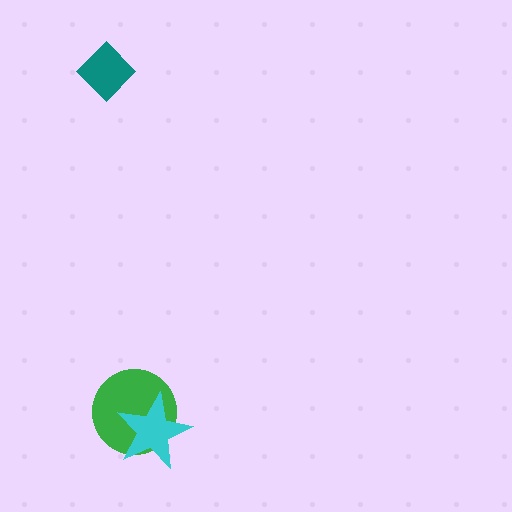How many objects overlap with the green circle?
1 object overlaps with the green circle.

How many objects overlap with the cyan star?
1 object overlaps with the cyan star.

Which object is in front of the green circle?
The cyan star is in front of the green circle.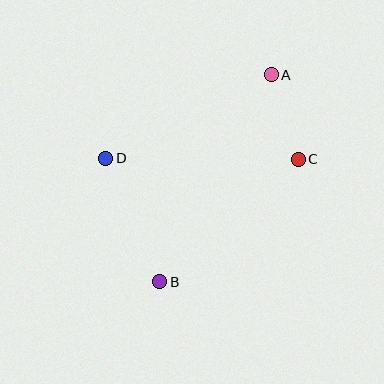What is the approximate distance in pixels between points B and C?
The distance between B and C is approximately 185 pixels.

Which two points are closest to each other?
Points A and C are closest to each other.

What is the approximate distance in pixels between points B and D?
The distance between B and D is approximately 135 pixels.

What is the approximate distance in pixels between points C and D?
The distance between C and D is approximately 192 pixels.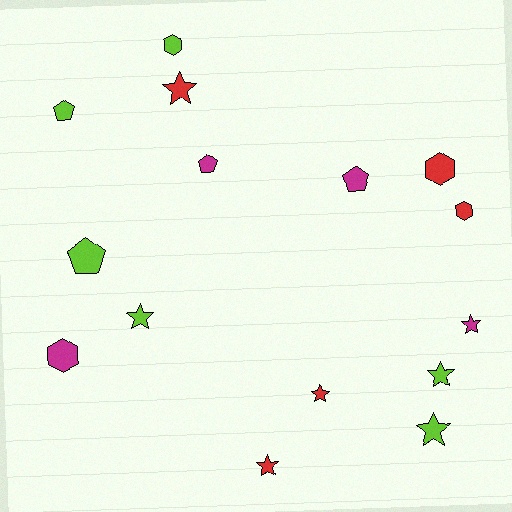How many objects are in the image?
There are 15 objects.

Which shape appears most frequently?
Star, with 7 objects.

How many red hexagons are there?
There are 2 red hexagons.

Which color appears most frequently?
Lime, with 6 objects.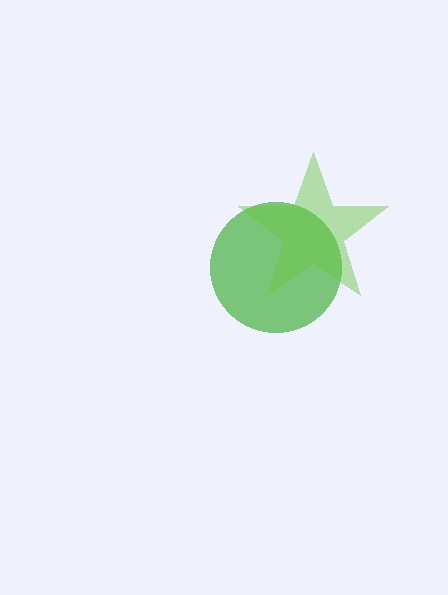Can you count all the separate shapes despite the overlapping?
Yes, there are 2 separate shapes.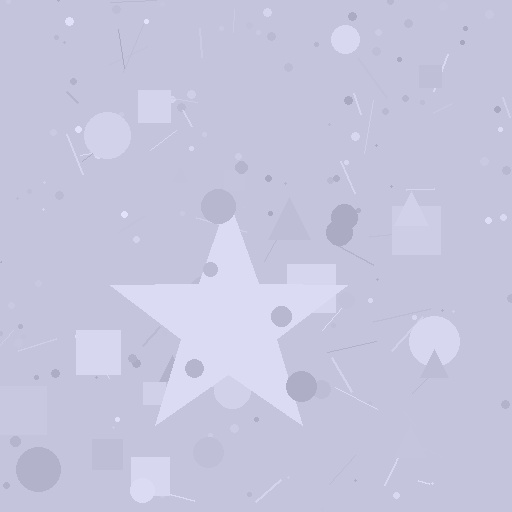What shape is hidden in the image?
A star is hidden in the image.